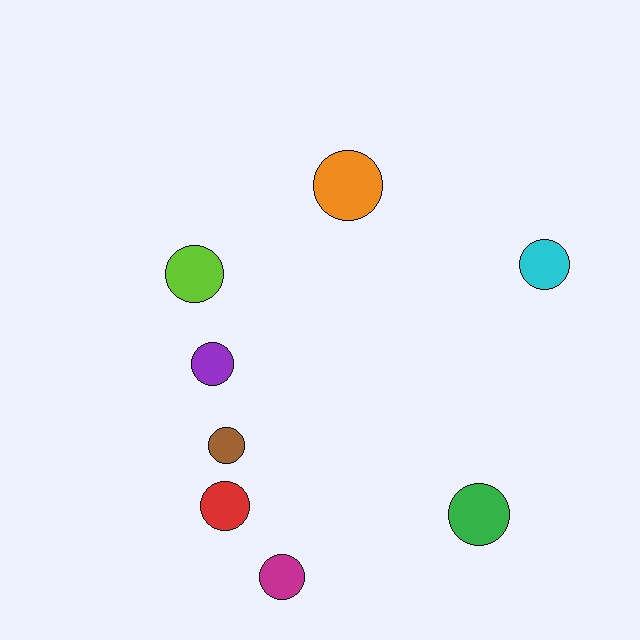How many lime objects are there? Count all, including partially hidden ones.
There is 1 lime object.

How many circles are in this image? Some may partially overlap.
There are 8 circles.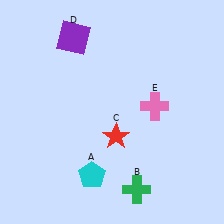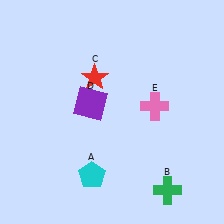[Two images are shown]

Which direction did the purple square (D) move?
The purple square (D) moved down.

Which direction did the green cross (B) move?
The green cross (B) moved right.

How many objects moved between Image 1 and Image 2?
3 objects moved between the two images.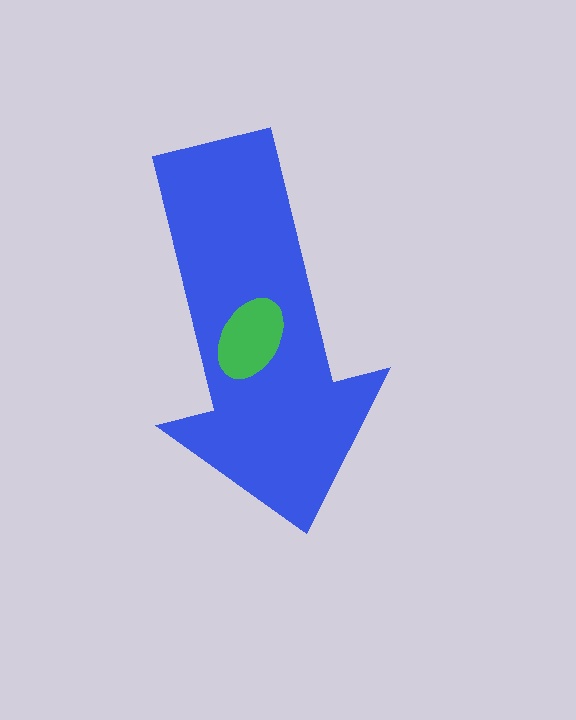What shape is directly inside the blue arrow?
The green ellipse.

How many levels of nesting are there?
2.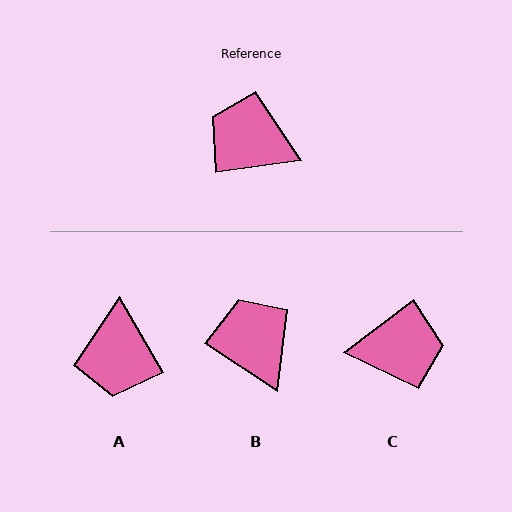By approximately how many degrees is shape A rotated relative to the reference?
Approximately 112 degrees counter-clockwise.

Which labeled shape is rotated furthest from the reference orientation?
C, about 150 degrees away.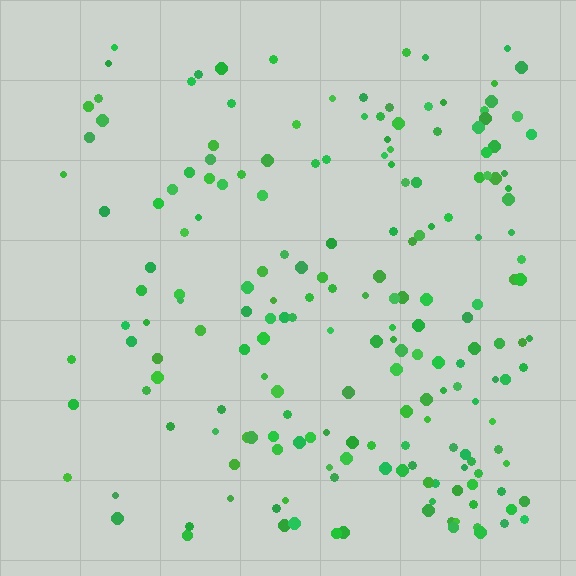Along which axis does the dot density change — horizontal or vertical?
Horizontal.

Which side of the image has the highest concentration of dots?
The right.